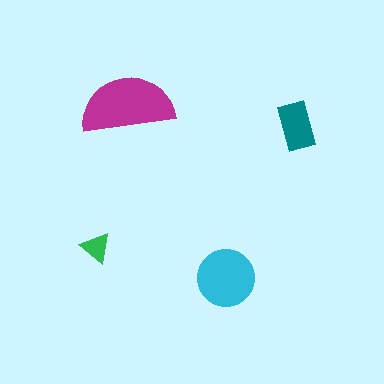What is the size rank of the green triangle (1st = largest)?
4th.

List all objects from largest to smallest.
The magenta semicircle, the cyan circle, the teal rectangle, the green triangle.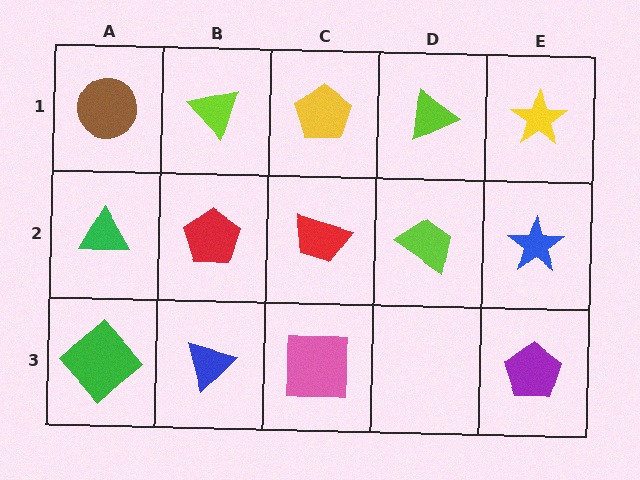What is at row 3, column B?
A blue triangle.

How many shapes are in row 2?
5 shapes.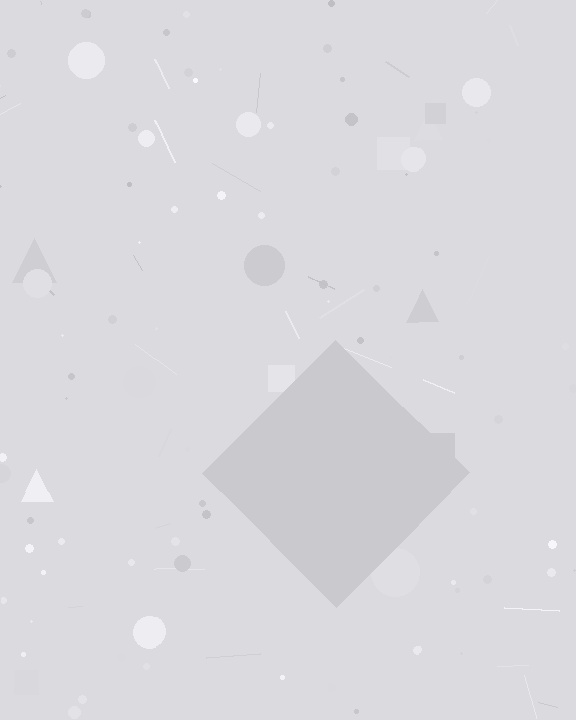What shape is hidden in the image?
A diamond is hidden in the image.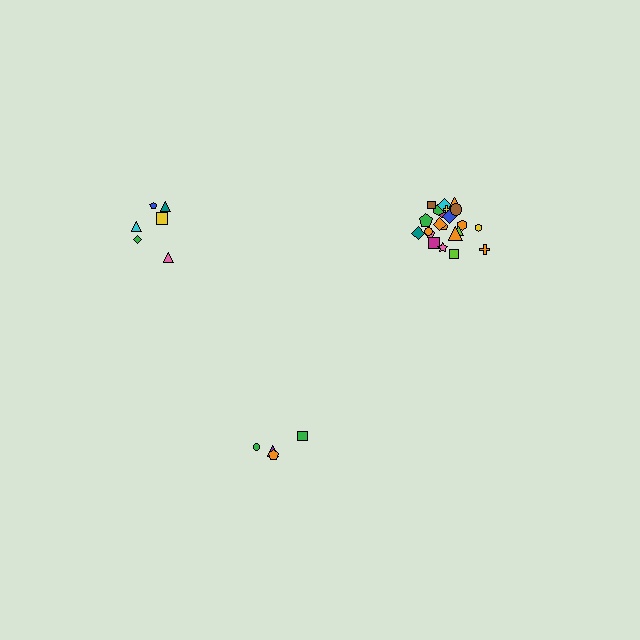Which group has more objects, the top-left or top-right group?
The top-right group.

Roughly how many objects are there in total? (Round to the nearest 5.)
Roughly 30 objects in total.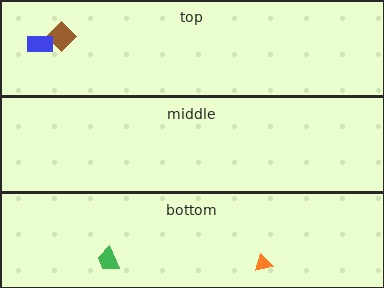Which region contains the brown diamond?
The top region.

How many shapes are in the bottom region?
2.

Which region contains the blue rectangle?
The top region.